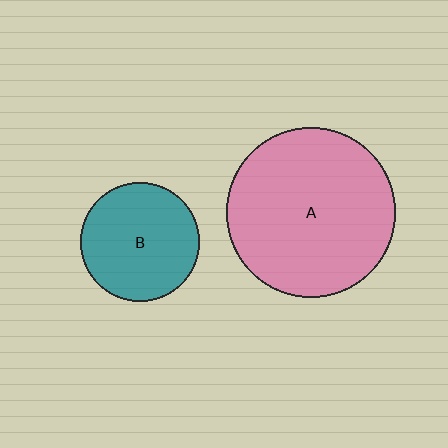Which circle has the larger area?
Circle A (pink).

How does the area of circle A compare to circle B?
Approximately 2.0 times.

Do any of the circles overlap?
No, none of the circles overlap.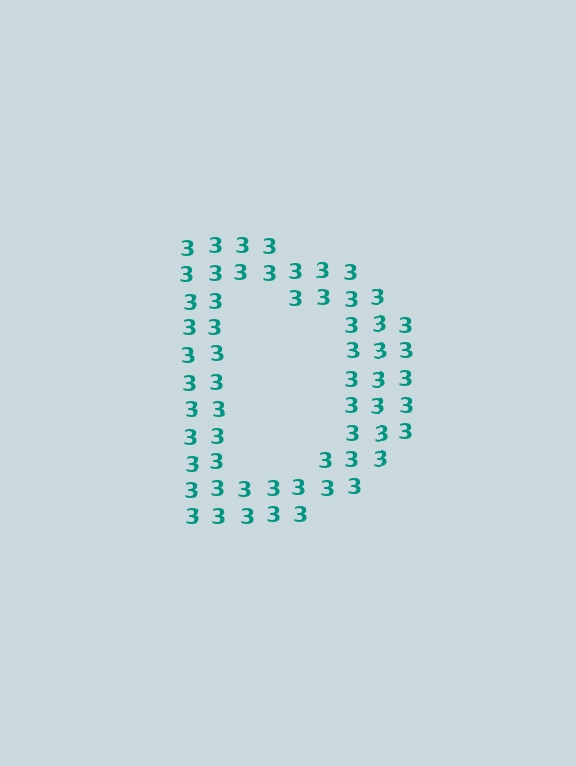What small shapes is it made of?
It is made of small digit 3's.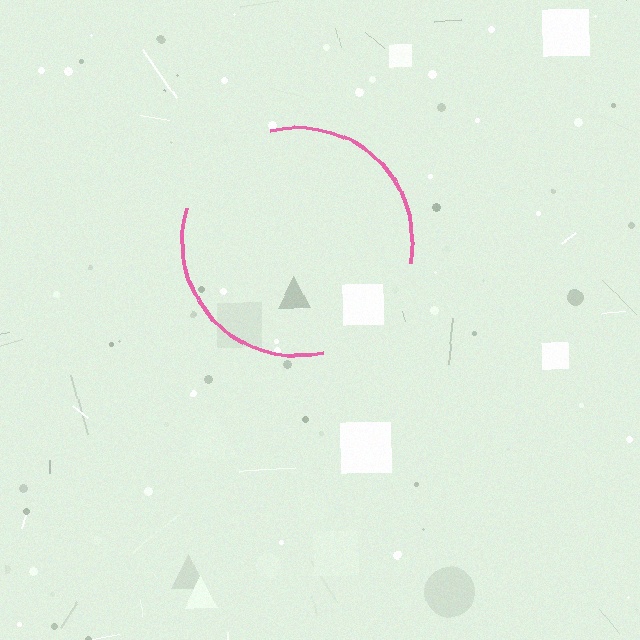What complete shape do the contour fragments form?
The contour fragments form a circle.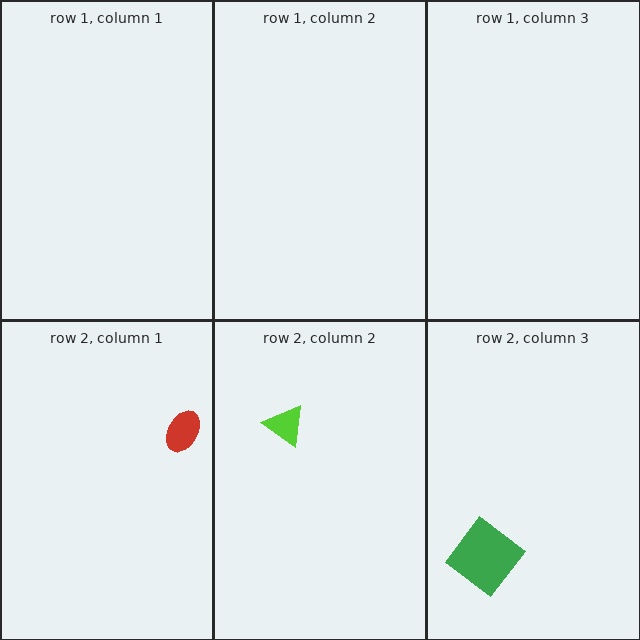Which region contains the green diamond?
The row 2, column 3 region.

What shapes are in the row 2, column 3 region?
The green diamond.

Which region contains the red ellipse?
The row 2, column 1 region.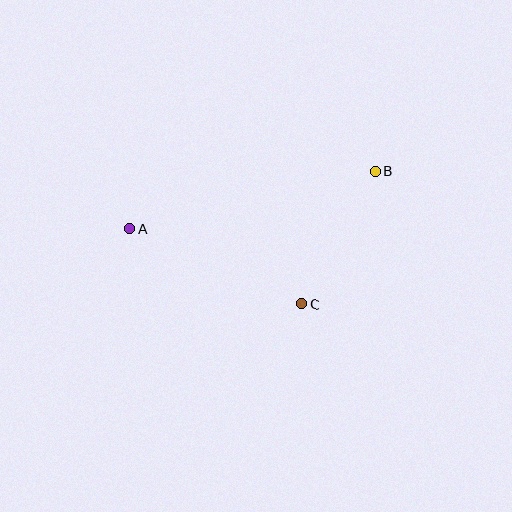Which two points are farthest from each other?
Points A and B are farthest from each other.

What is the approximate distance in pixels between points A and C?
The distance between A and C is approximately 188 pixels.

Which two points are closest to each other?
Points B and C are closest to each other.